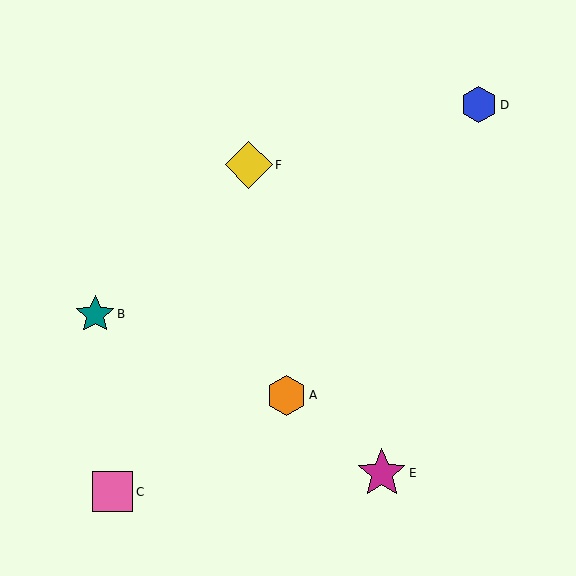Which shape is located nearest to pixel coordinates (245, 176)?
The yellow diamond (labeled F) at (249, 165) is nearest to that location.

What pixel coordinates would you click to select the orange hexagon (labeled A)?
Click at (286, 395) to select the orange hexagon A.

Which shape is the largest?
The magenta star (labeled E) is the largest.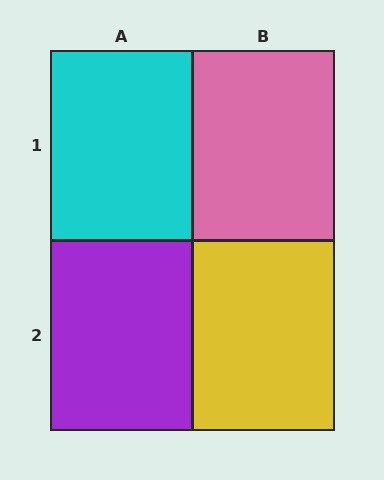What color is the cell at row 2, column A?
Purple.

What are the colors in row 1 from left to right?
Cyan, pink.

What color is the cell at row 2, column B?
Yellow.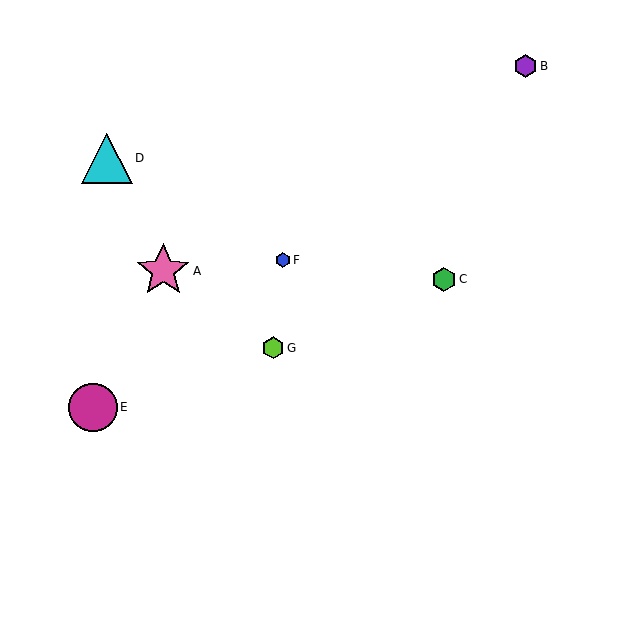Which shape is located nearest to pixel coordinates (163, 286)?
The pink star (labeled A) at (163, 271) is nearest to that location.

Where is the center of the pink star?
The center of the pink star is at (163, 271).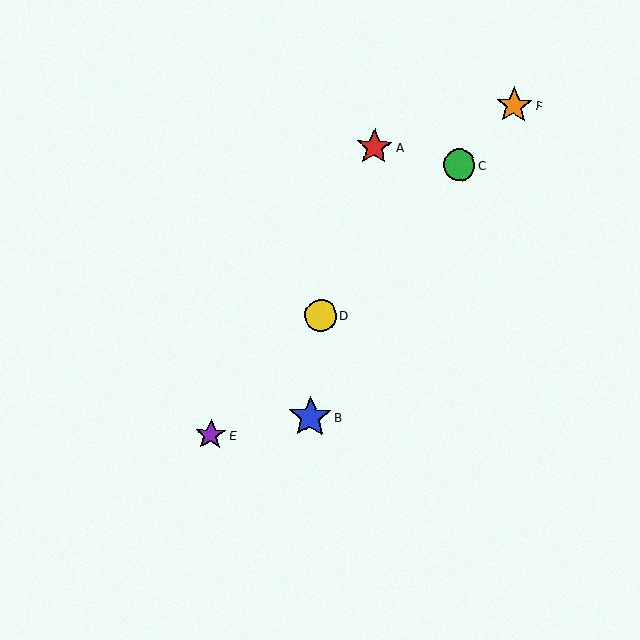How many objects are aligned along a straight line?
4 objects (C, D, E, F) are aligned along a straight line.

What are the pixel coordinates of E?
Object E is at (210, 435).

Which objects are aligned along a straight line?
Objects C, D, E, F are aligned along a straight line.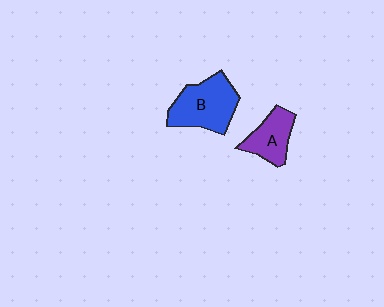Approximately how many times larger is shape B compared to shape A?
Approximately 1.5 times.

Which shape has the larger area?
Shape B (blue).